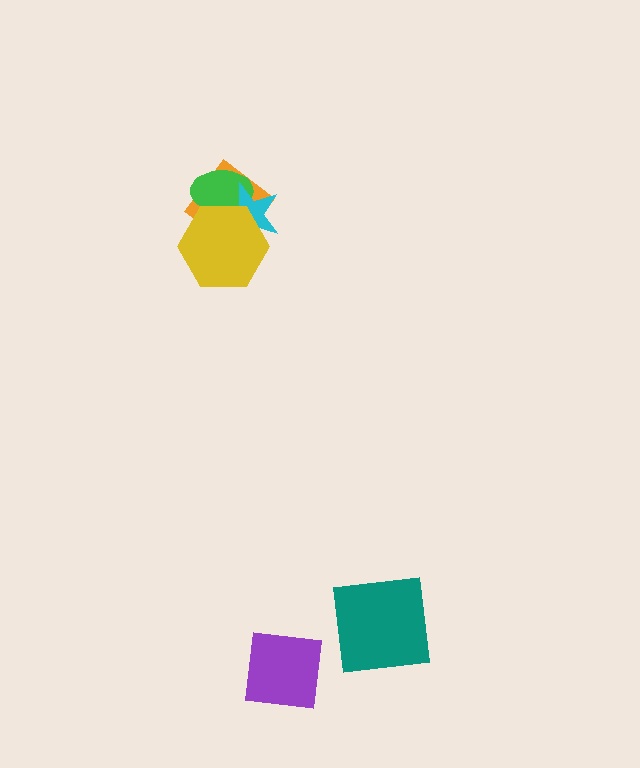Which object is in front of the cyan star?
The yellow hexagon is in front of the cyan star.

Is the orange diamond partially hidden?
Yes, it is partially covered by another shape.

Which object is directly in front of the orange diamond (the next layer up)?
The green ellipse is directly in front of the orange diamond.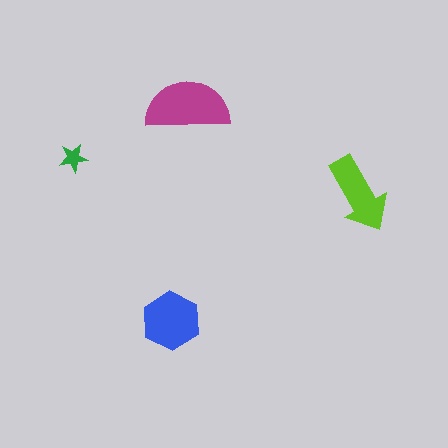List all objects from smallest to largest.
The green star, the lime arrow, the blue hexagon, the magenta semicircle.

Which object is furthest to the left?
The green star is leftmost.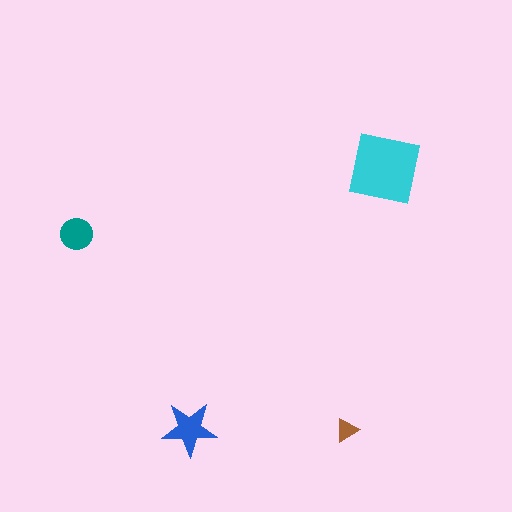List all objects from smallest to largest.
The brown triangle, the teal circle, the blue star, the cyan square.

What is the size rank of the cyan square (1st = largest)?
1st.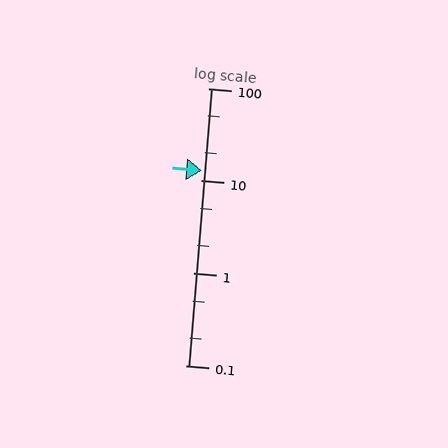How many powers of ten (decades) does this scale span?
The scale spans 3 decades, from 0.1 to 100.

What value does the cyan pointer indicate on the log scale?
The pointer indicates approximately 13.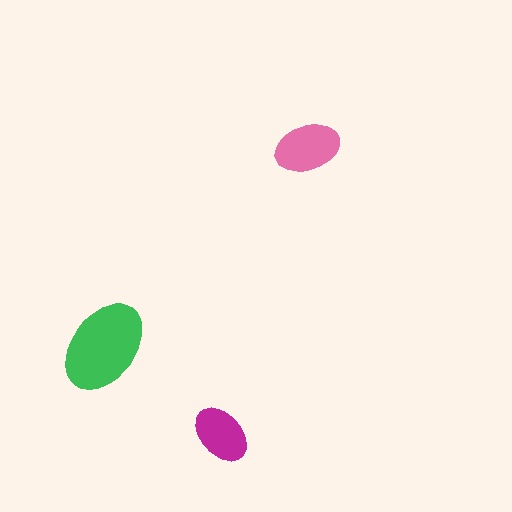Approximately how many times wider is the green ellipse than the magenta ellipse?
About 1.5 times wider.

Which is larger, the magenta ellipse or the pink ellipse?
The pink one.